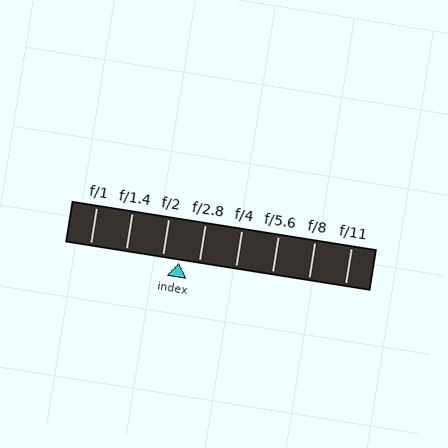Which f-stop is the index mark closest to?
The index mark is closest to f/2.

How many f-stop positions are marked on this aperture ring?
There are 8 f-stop positions marked.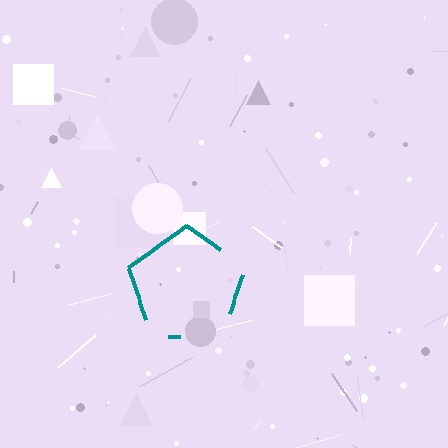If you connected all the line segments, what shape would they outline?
They would outline a pentagon.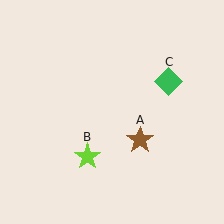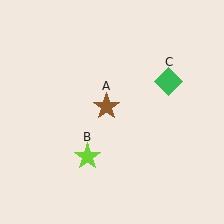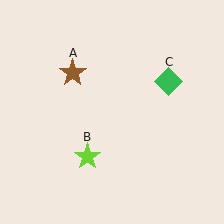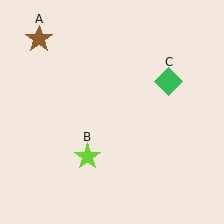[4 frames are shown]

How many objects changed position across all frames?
1 object changed position: brown star (object A).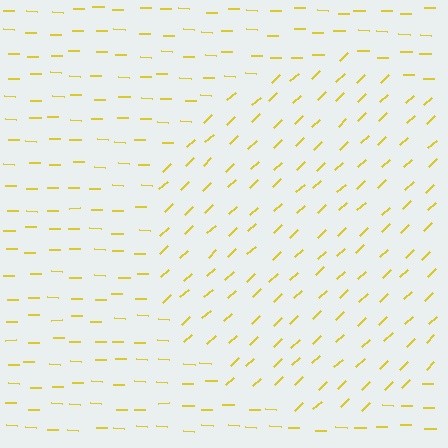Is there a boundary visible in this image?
Yes, there is a texture boundary formed by a change in line orientation.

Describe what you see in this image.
The image is filled with small yellow line segments. A circle region in the image has lines oriented differently from the surrounding lines, creating a visible texture boundary.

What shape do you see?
I see a circle.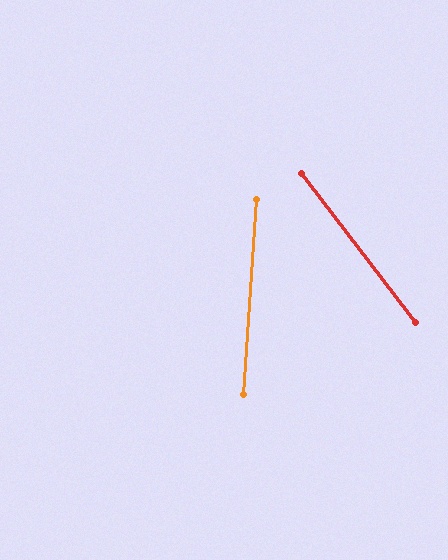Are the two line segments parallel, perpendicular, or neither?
Neither parallel nor perpendicular — they differ by about 41°.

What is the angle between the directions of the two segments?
Approximately 41 degrees.